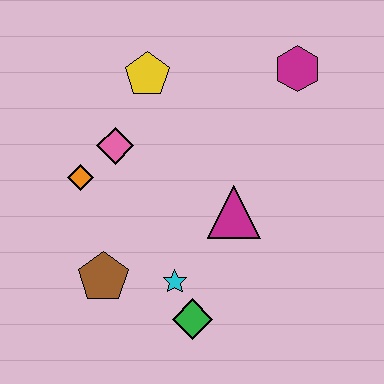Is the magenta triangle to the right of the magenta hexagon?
No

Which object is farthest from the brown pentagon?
The magenta hexagon is farthest from the brown pentagon.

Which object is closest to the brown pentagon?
The cyan star is closest to the brown pentagon.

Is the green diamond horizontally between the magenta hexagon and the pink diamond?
Yes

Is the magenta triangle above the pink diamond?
No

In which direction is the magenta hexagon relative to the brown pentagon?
The magenta hexagon is above the brown pentagon.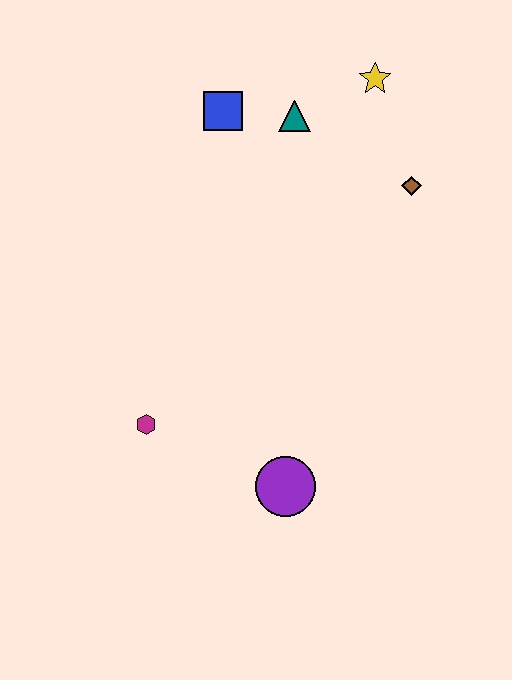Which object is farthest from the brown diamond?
The magenta hexagon is farthest from the brown diamond.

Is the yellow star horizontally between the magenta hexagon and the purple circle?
No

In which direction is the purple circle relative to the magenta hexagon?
The purple circle is to the right of the magenta hexagon.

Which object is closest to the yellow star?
The teal triangle is closest to the yellow star.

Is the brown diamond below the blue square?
Yes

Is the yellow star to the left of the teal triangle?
No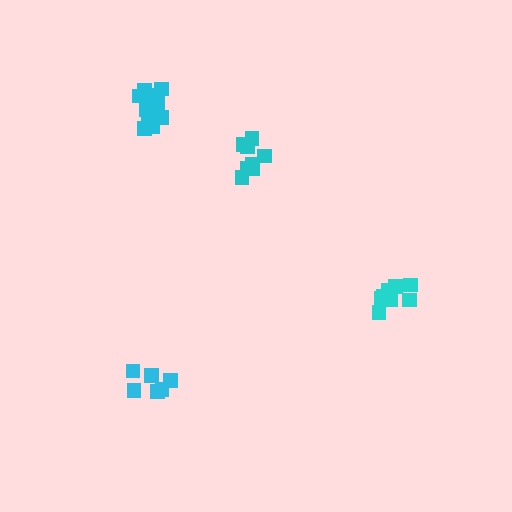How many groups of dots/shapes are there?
There are 4 groups.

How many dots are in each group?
Group 1: 7 dots, Group 2: 12 dots, Group 3: 8 dots, Group 4: 9 dots (36 total).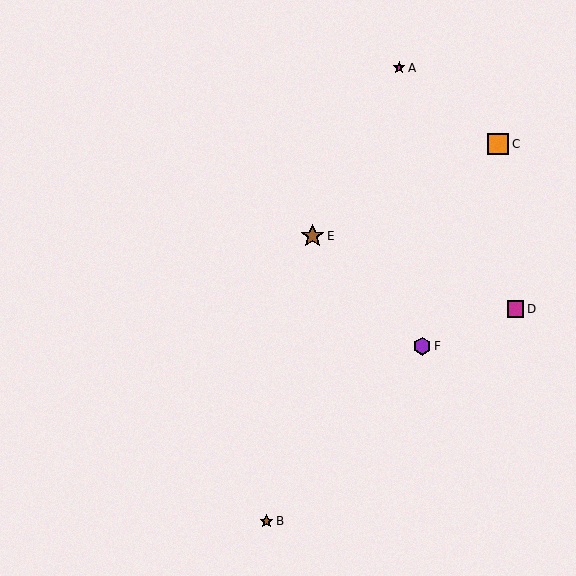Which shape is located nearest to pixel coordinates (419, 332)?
The purple hexagon (labeled F) at (422, 346) is nearest to that location.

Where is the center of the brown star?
The center of the brown star is at (266, 521).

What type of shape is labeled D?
Shape D is a magenta square.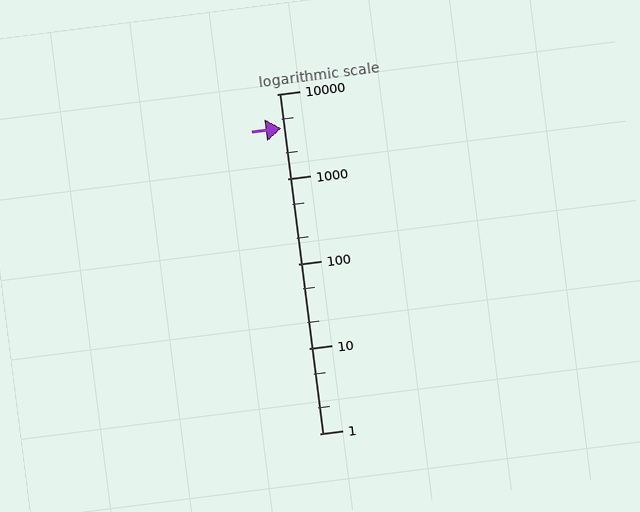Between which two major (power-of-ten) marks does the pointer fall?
The pointer is between 1000 and 10000.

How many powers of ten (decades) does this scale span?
The scale spans 4 decades, from 1 to 10000.